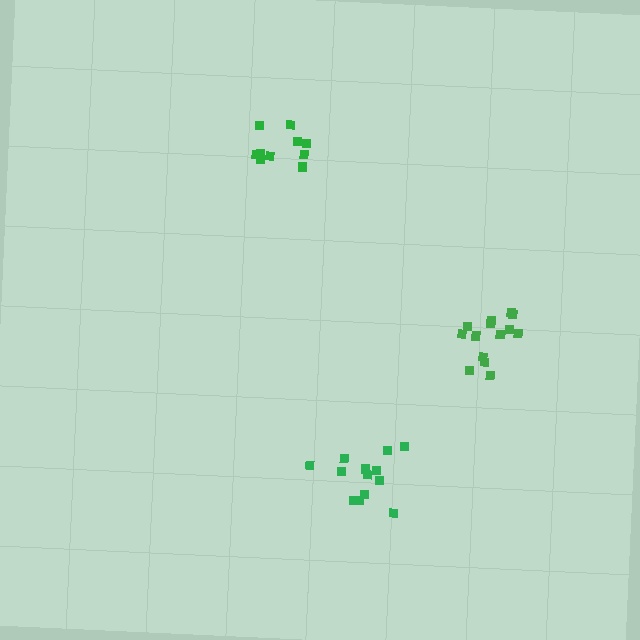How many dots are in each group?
Group 1: 10 dots, Group 2: 13 dots, Group 3: 14 dots (37 total).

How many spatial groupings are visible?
There are 3 spatial groupings.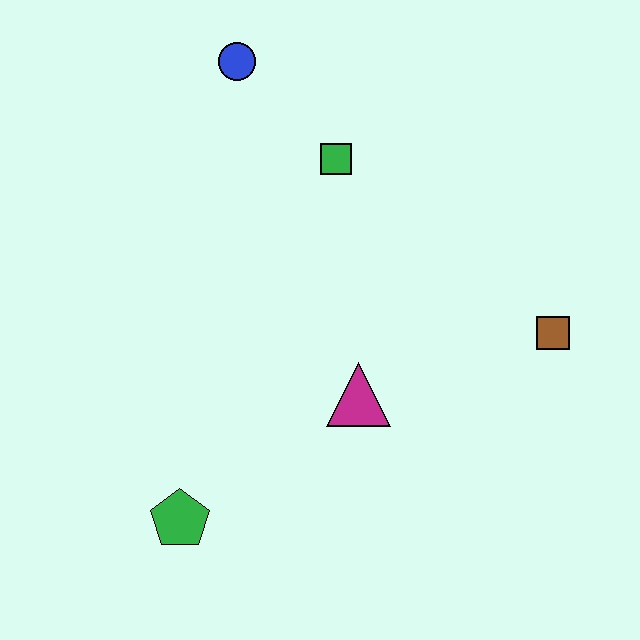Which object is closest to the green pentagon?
The magenta triangle is closest to the green pentagon.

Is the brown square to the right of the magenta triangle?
Yes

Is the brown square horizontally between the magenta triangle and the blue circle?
No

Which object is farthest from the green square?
The green pentagon is farthest from the green square.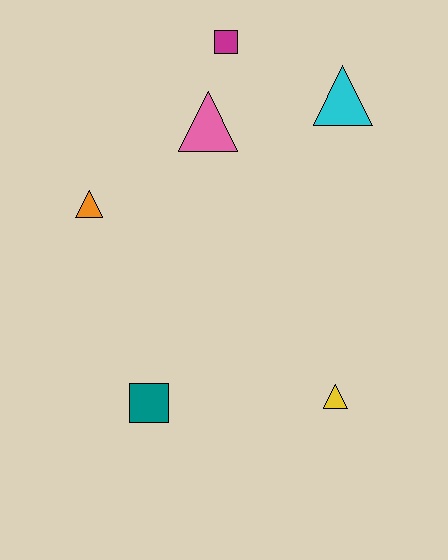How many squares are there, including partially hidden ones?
There are 2 squares.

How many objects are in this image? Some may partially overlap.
There are 6 objects.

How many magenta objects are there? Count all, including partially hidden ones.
There is 1 magenta object.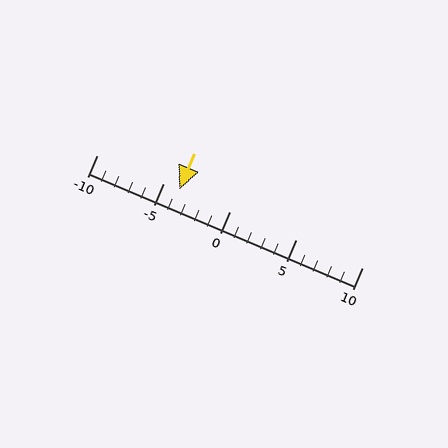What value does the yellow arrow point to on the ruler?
The yellow arrow points to approximately -4.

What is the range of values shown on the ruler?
The ruler shows values from -10 to 10.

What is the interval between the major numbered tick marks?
The major tick marks are spaced 5 units apart.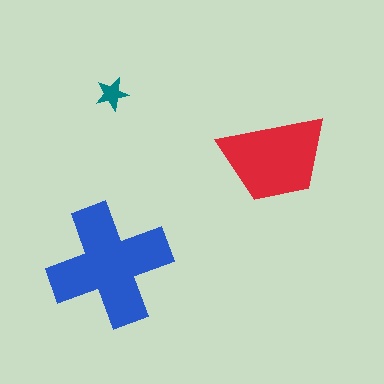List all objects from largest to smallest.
The blue cross, the red trapezoid, the teal star.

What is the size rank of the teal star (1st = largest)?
3rd.